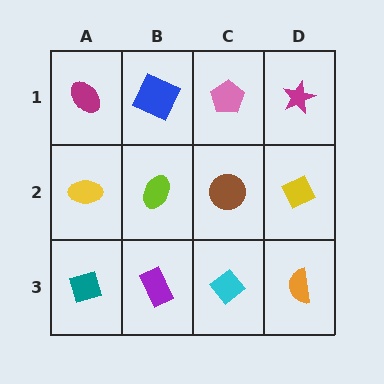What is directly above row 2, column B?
A blue square.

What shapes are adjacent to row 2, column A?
A magenta ellipse (row 1, column A), a teal diamond (row 3, column A), a lime ellipse (row 2, column B).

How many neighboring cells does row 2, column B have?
4.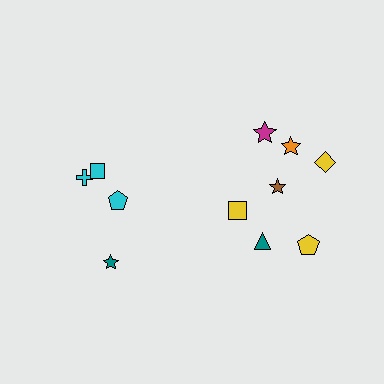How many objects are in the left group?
There are 4 objects.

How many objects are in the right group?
There are 7 objects.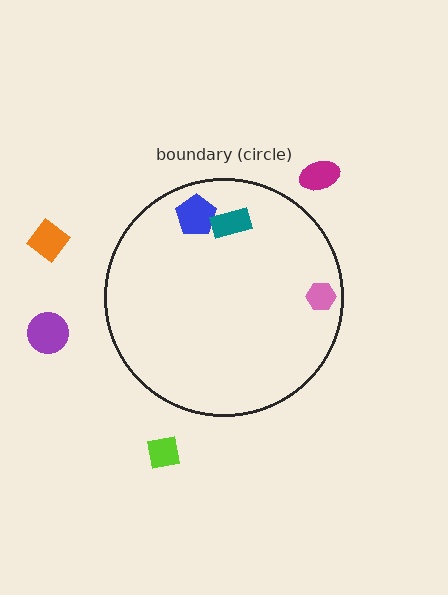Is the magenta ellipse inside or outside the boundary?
Outside.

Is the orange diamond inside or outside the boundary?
Outside.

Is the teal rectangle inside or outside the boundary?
Inside.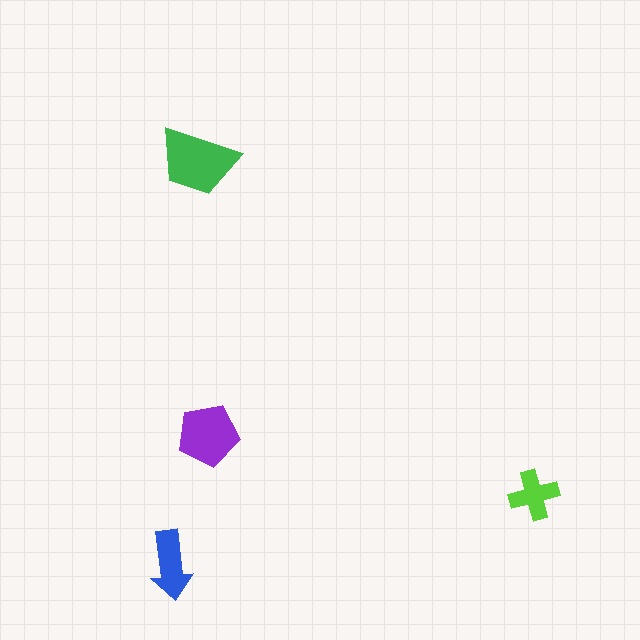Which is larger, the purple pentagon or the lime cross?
The purple pentagon.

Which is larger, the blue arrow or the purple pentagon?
The purple pentagon.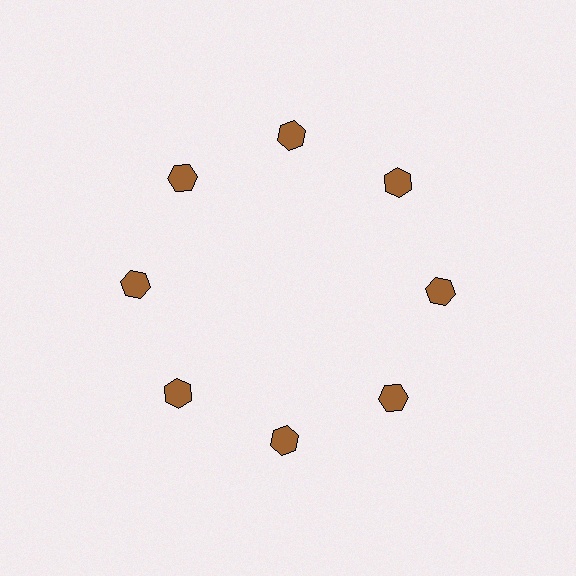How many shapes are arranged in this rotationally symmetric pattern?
There are 8 shapes, arranged in 8 groups of 1.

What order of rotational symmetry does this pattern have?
This pattern has 8-fold rotational symmetry.